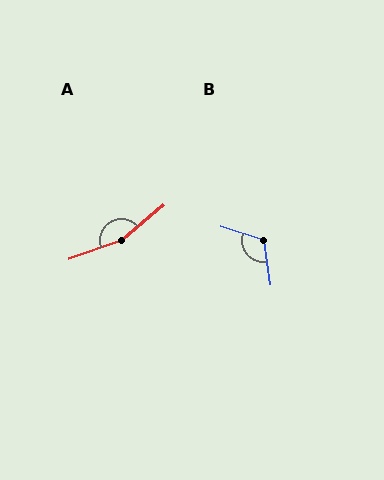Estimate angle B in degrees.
Approximately 116 degrees.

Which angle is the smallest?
B, at approximately 116 degrees.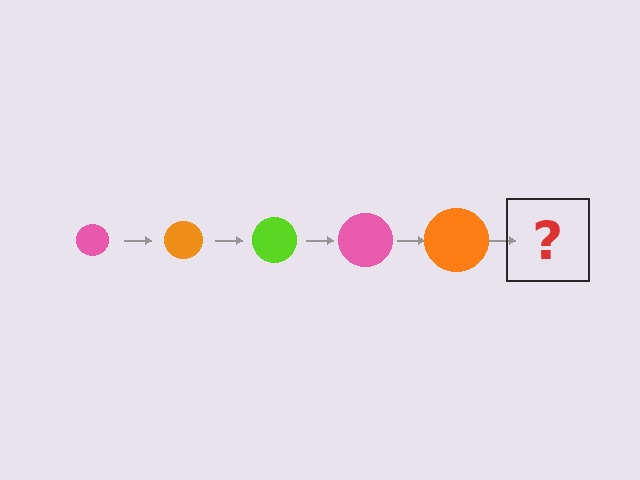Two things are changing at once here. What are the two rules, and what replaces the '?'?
The two rules are that the circle grows larger each step and the color cycles through pink, orange, and lime. The '?' should be a lime circle, larger than the previous one.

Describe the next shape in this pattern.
It should be a lime circle, larger than the previous one.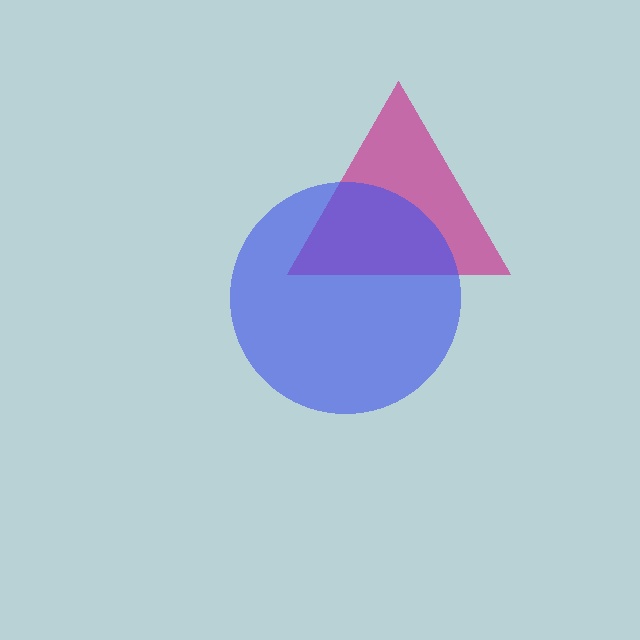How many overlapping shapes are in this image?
There are 2 overlapping shapes in the image.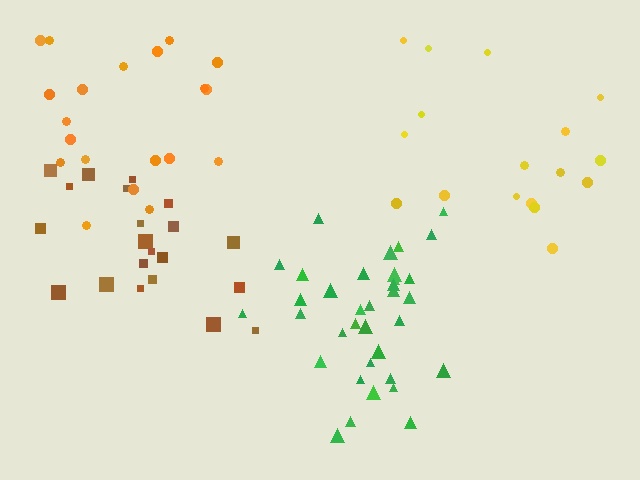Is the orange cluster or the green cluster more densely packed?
Green.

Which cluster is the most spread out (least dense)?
Yellow.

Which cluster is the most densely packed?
Green.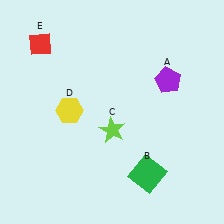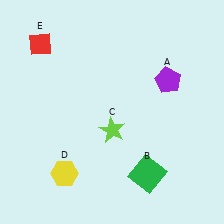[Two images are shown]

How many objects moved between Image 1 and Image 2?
1 object moved between the two images.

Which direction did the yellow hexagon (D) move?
The yellow hexagon (D) moved down.